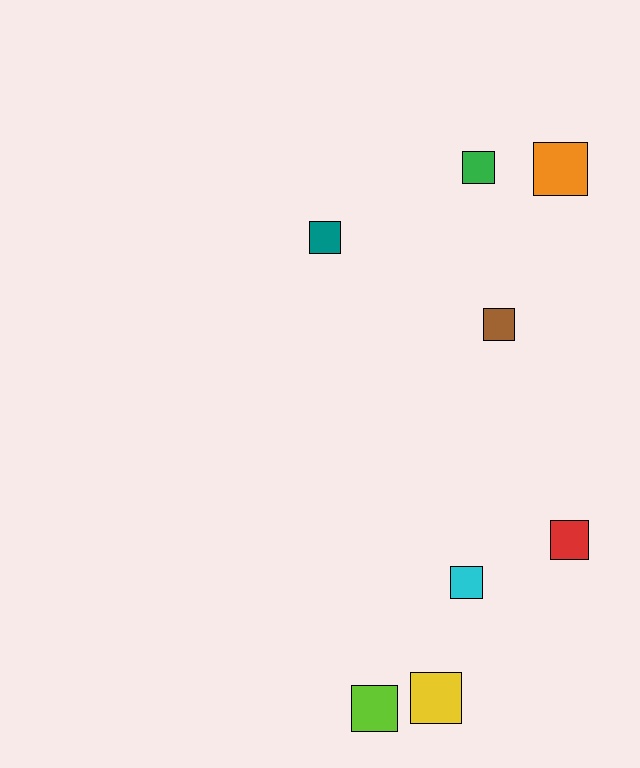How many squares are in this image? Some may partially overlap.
There are 8 squares.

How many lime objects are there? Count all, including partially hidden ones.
There is 1 lime object.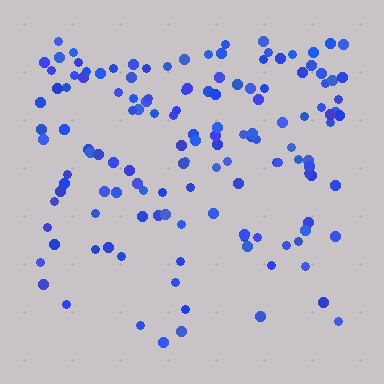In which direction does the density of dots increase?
From bottom to top, with the top side densest.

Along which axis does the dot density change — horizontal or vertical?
Vertical.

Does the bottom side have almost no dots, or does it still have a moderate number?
Still a moderate number, just noticeably fewer than the top.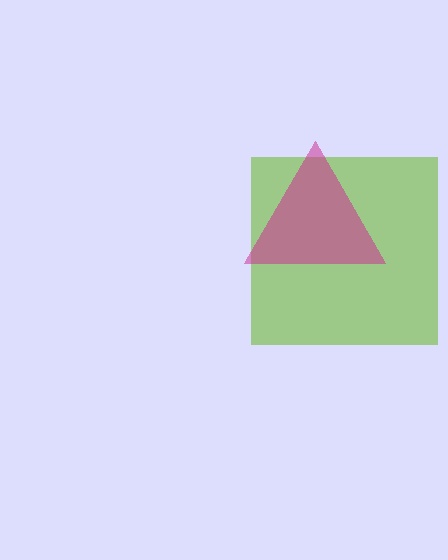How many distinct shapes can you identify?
There are 2 distinct shapes: a lime square, a magenta triangle.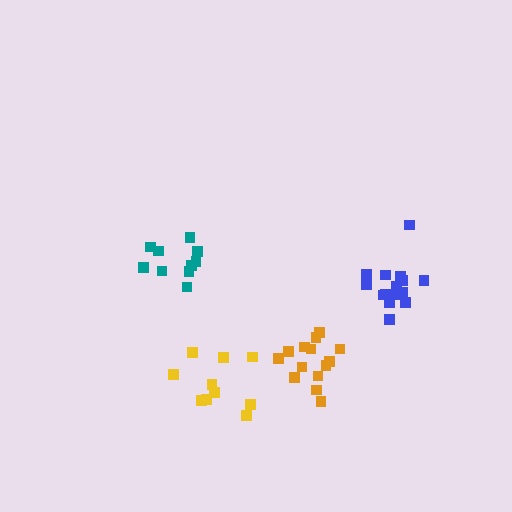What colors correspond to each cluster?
The clusters are colored: blue, yellow, teal, orange.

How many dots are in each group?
Group 1: 15 dots, Group 2: 10 dots, Group 3: 10 dots, Group 4: 14 dots (49 total).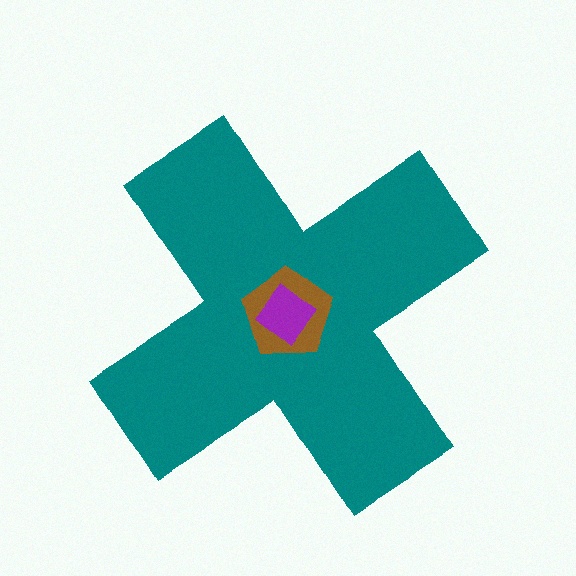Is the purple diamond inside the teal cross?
Yes.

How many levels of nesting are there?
3.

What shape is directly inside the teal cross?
The brown pentagon.